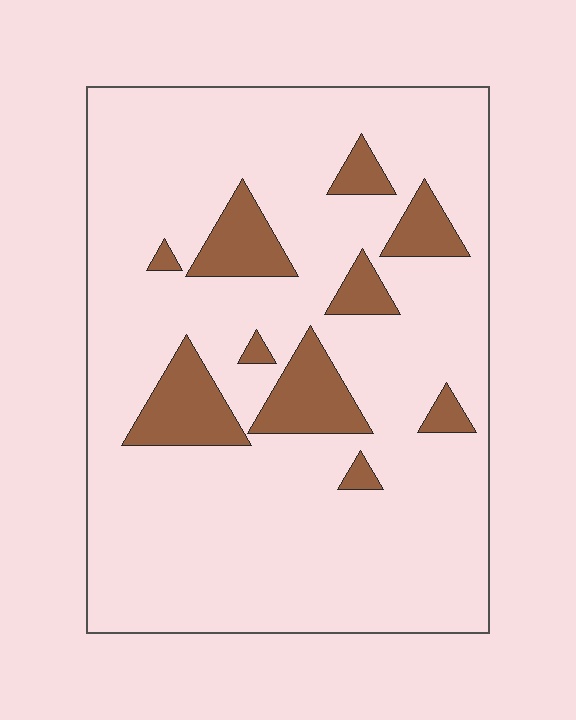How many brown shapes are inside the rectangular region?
10.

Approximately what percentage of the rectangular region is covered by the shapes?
Approximately 15%.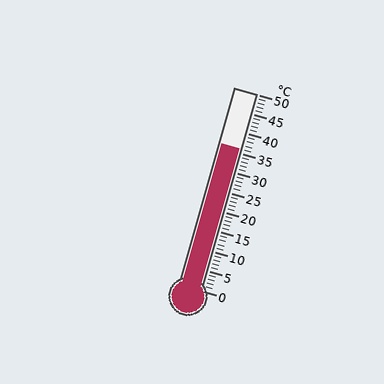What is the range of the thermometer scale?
The thermometer scale ranges from 0°C to 50°C.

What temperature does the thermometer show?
The thermometer shows approximately 36°C.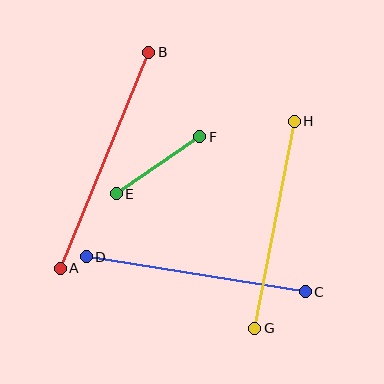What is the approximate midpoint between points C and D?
The midpoint is at approximately (196, 274) pixels.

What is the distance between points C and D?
The distance is approximately 222 pixels.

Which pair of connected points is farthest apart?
Points A and B are farthest apart.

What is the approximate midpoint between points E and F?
The midpoint is at approximately (158, 165) pixels.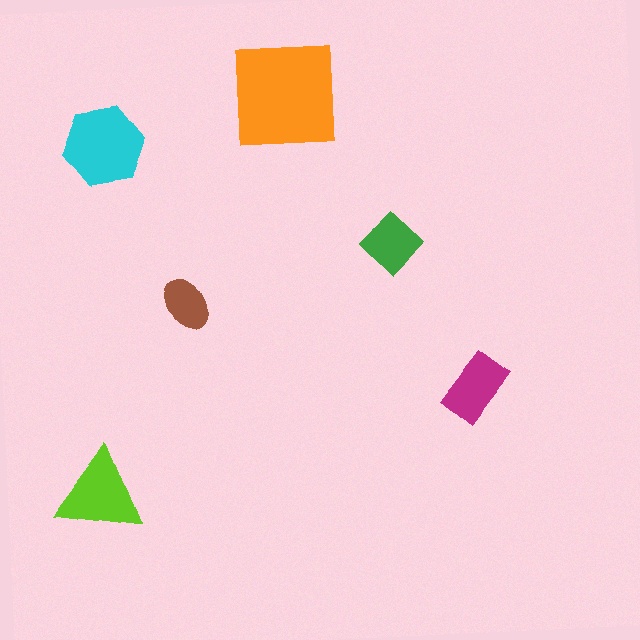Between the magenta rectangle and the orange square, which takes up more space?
The orange square.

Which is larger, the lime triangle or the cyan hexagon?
The cyan hexagon.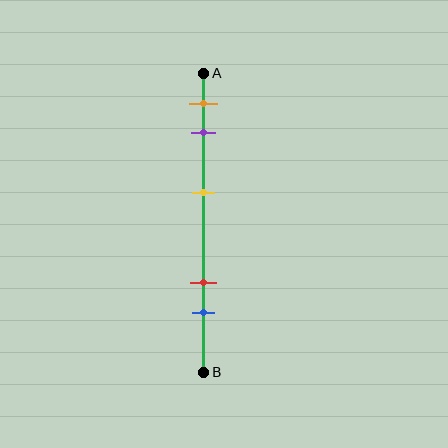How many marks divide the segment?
There are 5 marks dividing the segment.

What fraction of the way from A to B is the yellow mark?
The yellow mark is approximately 40% (0.4) of the way from A to B.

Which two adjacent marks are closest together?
The orange and purple marks are the closest adjacent pair.